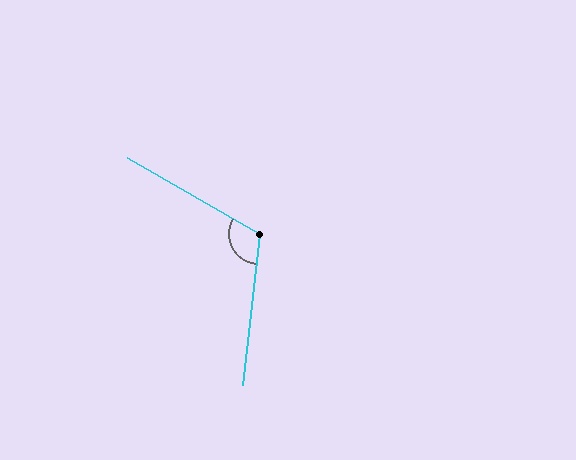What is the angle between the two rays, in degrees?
Approximately 113 degrees.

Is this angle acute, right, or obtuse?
It is obtuse.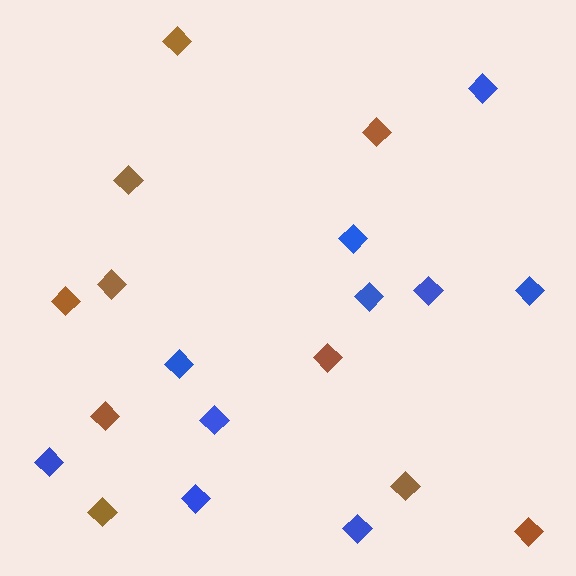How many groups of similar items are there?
There are 2 groups: one group of blue diamonds (10) and one group of brown diamonds (10).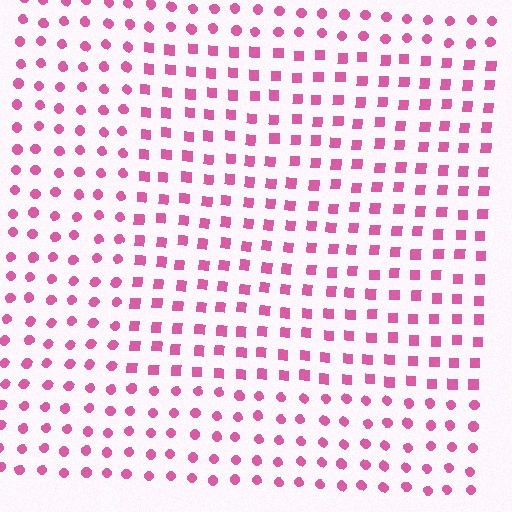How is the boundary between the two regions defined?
The boundary is defined by a change in element shape: squares inside vs. circles outside. All elements share the same color and spacing.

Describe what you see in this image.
The image is filled with small pink elements arranged in a uniform grid. A rectangle-shaped region contains squares, while the surrounding area contains circles. The boundary is defined purely by the change in element shape.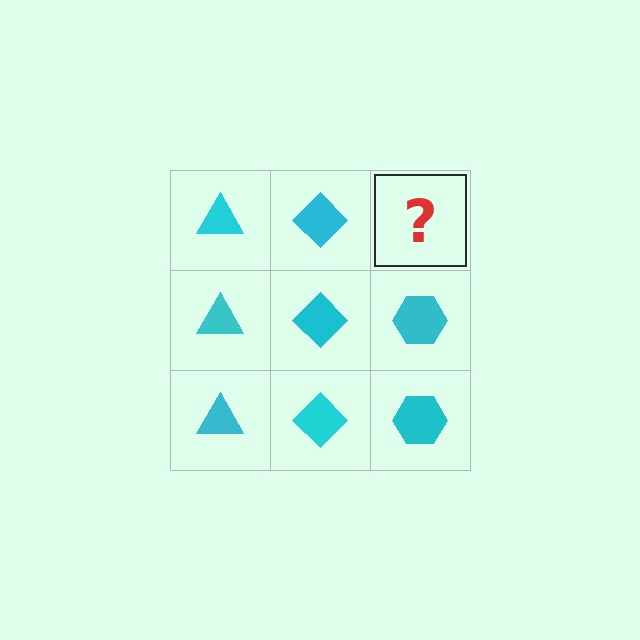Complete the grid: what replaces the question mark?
The question mark should be replaced with a cyan hexagon.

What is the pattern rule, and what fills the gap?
The rule is that each column has a consistent shape. The gap should be filled with a cyan hexagon.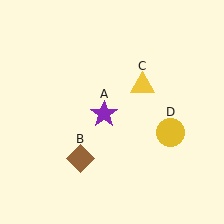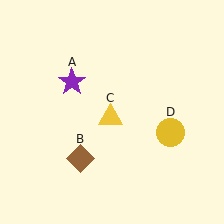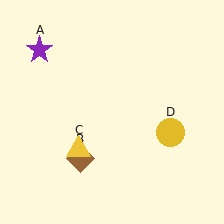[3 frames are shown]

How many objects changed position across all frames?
2 objects changed position: purple star (object A), yellow triangle (object C).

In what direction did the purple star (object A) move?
The purple star (object A) moved up and to the left.